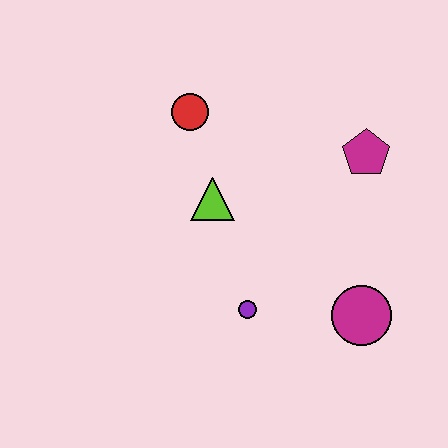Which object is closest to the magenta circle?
The purple circle is closest to the magenta circle.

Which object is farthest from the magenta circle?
The red circle is farthest from the magenta circle.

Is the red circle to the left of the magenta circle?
Yes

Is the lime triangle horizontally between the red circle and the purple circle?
Yes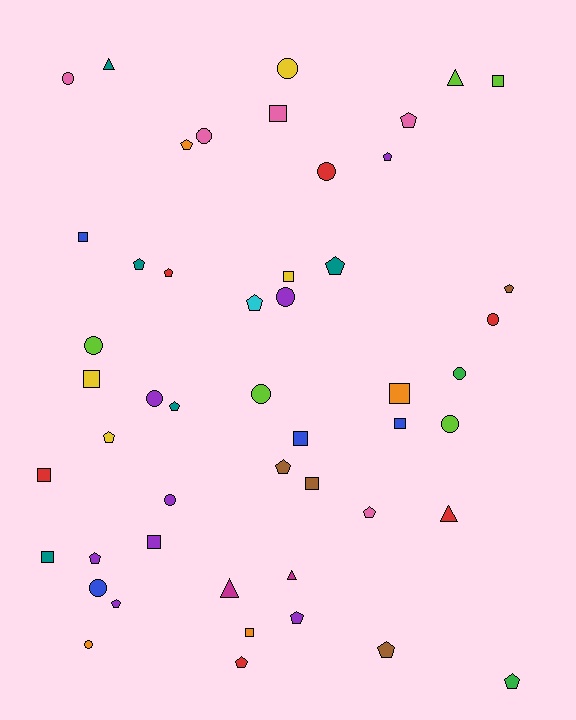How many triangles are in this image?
There are 5 triangles.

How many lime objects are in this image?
There are 5 lime objects.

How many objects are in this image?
There are 50 objects.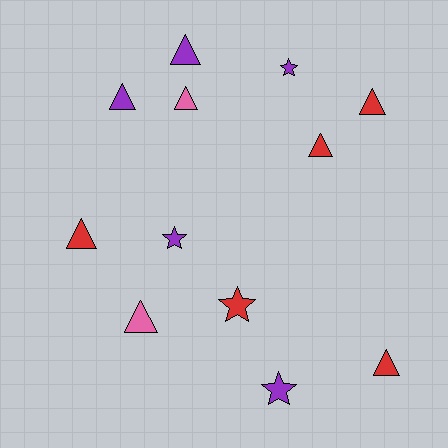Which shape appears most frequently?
Triangle, with 8 objects.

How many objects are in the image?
There are 12 objects.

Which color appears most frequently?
Red, with 5 objects.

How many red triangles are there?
There are 4 red triangles.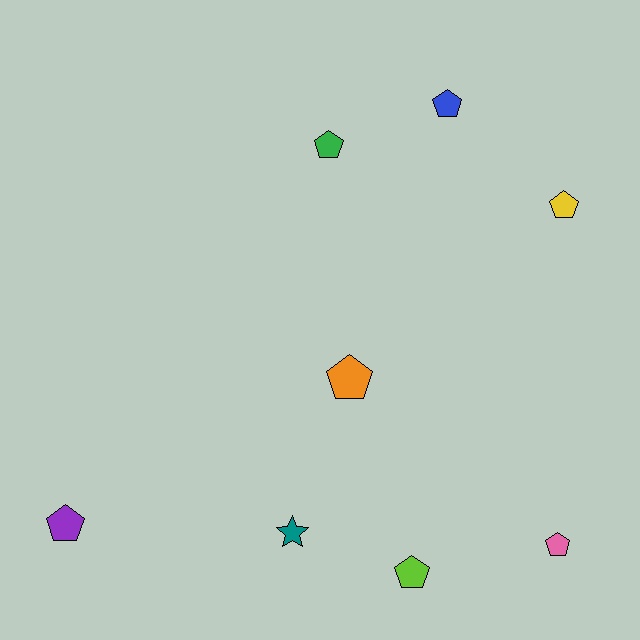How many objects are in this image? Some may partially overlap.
There are 8 objects.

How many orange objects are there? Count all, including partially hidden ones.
There is 1 orange object.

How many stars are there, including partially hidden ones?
There is 1 star.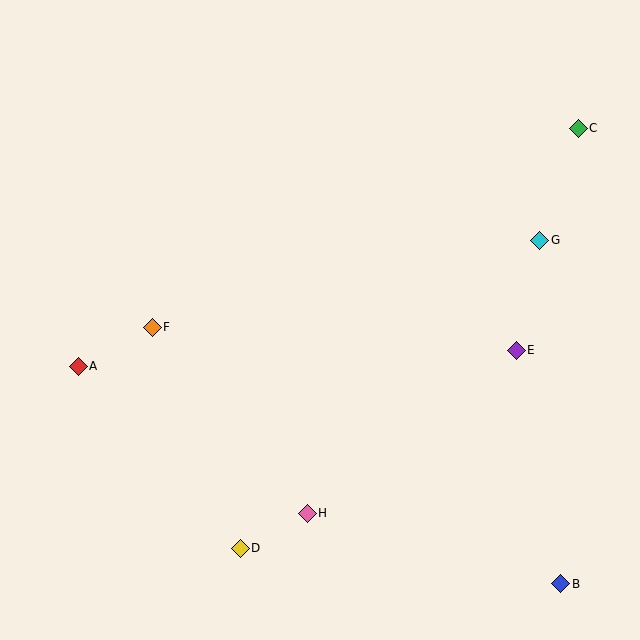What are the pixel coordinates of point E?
Point E is at (516, 350).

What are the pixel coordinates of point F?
Point F is at (152, 327).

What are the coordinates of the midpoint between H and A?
The midpoint between H and A is at (193, 440).